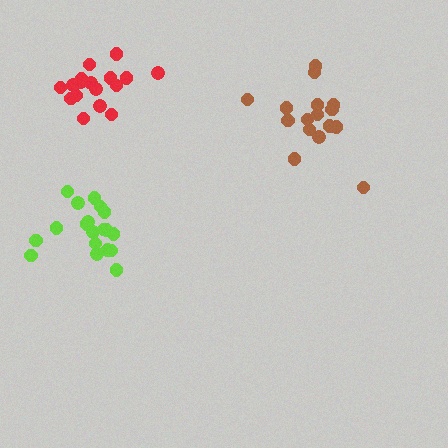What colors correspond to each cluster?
The clusters are colored: lime, red, brown.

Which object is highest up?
The red cluster is topmost.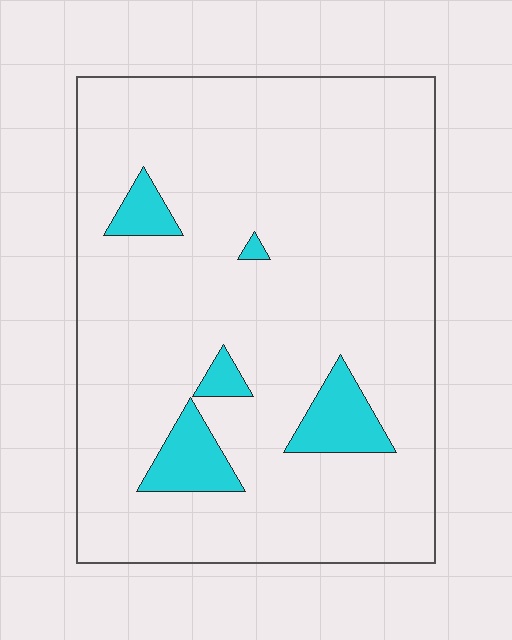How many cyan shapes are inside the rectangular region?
5.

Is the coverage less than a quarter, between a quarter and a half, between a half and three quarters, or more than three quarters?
Less than a quarter.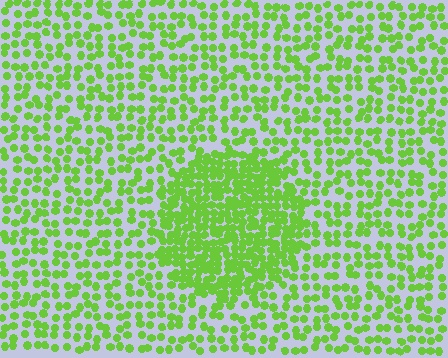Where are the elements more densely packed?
The elements are more densely packed inside the circle boundary.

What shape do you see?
I see a circle.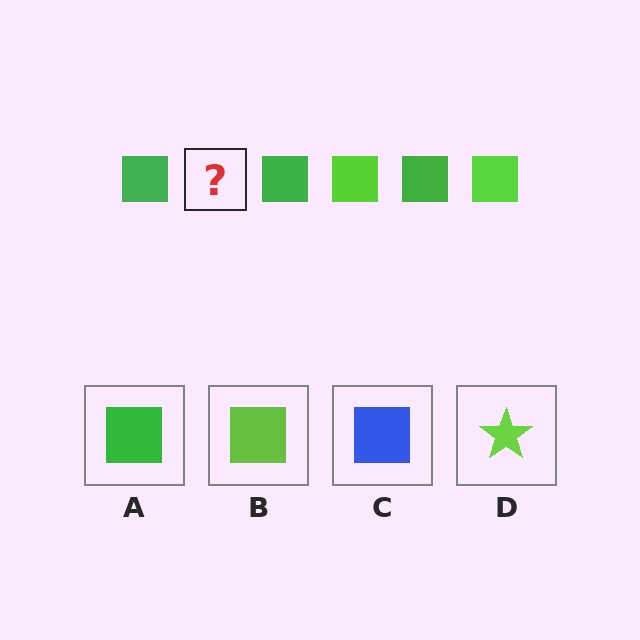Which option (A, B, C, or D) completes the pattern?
B.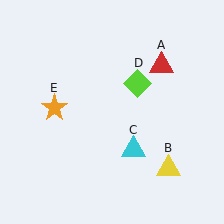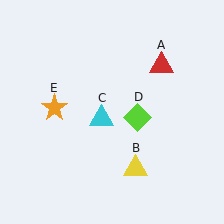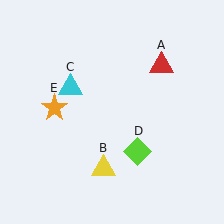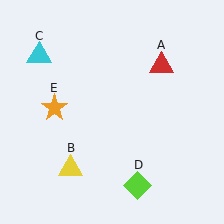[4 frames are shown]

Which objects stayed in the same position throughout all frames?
Red triangle (object A) and orange star (object E) remained stationary.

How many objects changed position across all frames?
3 objects changed position: yellow triangle (object B), cyan triangle (object C), lime diamond (object D).